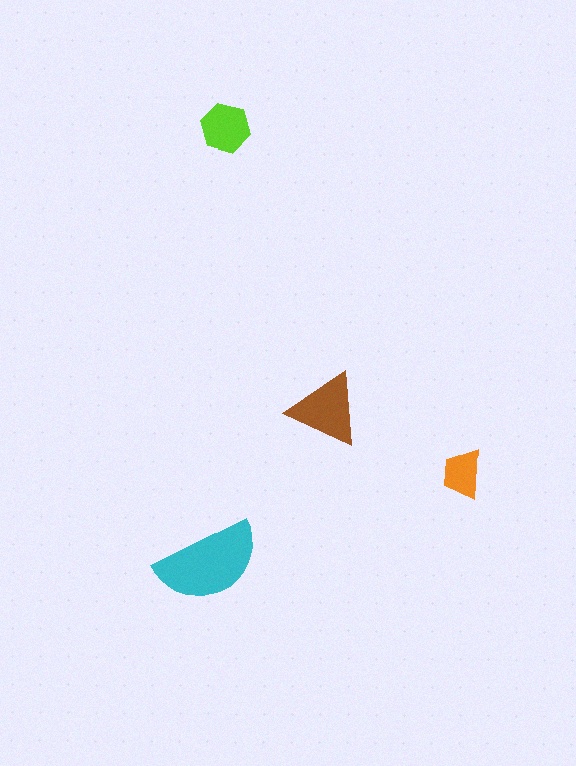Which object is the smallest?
The orange trapezoid.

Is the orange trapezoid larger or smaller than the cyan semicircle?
Smaller.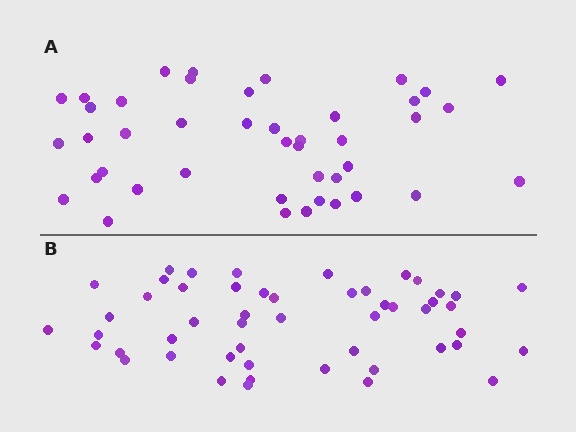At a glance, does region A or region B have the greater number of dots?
Region B (the bottom region) has more dots.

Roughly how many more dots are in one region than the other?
Region B has roughly 8 or so more dots than region A.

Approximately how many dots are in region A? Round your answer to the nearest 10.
About 40 dots. (The exact count is 43, which rounds to 40.)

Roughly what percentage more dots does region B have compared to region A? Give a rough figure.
About 20% more.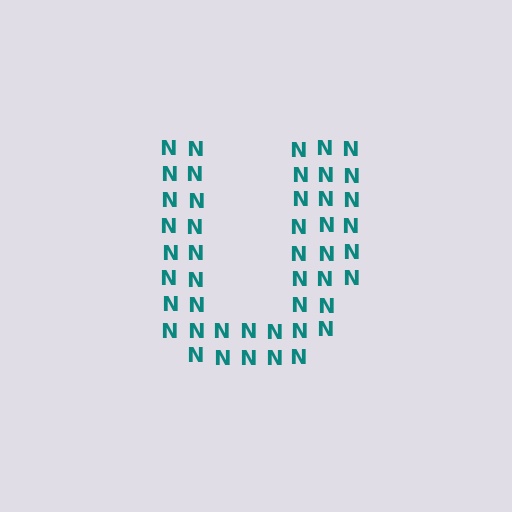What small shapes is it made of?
It is made of small letter N's.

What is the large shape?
The large shape is the letter U.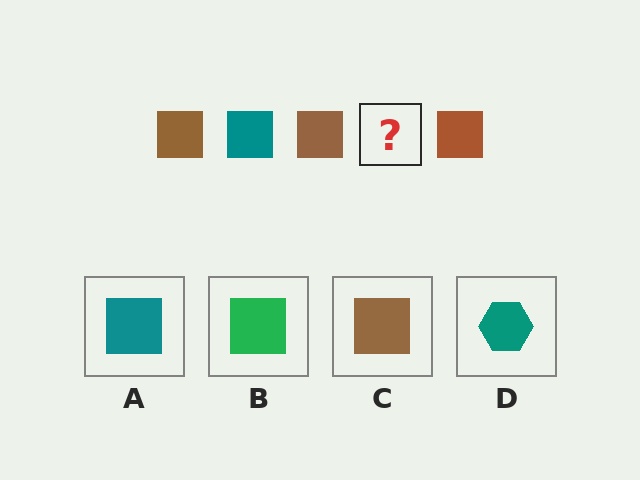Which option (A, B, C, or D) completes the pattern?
A.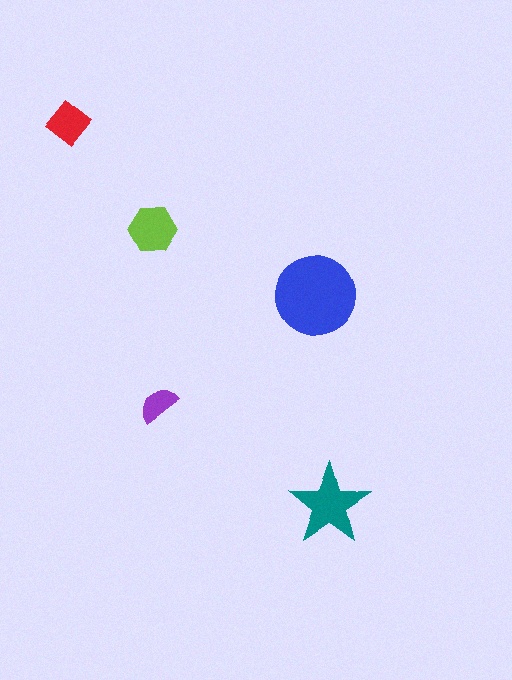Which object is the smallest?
The purple semicircle.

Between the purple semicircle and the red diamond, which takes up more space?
The red diamond.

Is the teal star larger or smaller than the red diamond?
Larger.